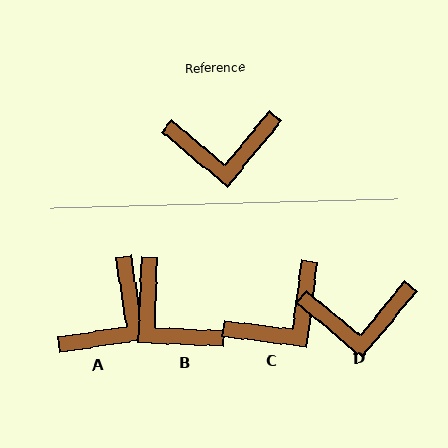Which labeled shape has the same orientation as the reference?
D.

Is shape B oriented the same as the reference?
No, it is off by about 53 degrees.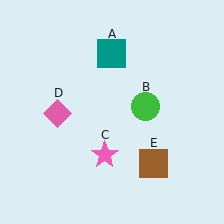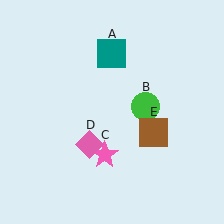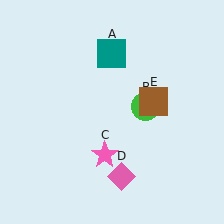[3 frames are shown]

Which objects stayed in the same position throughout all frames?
Teal square (object A) and green circle (object B) and pink star (object C) remained stationary.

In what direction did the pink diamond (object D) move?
The pink diamond (object D) moved down and to the right.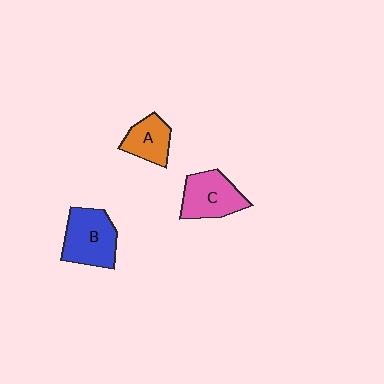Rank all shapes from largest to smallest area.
From largest to smallest: B (blue), C (pink), A (orange).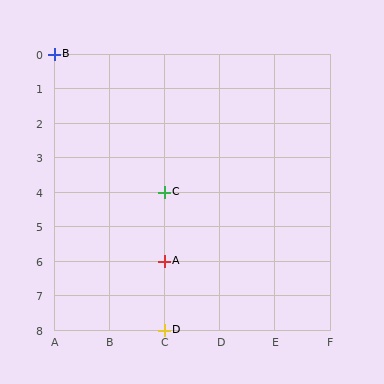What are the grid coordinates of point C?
Point C is at grid coordinates (C, 4).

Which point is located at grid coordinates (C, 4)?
Point C is at (C, 4).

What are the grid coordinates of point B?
Point B is at grid coordinates (A, 0).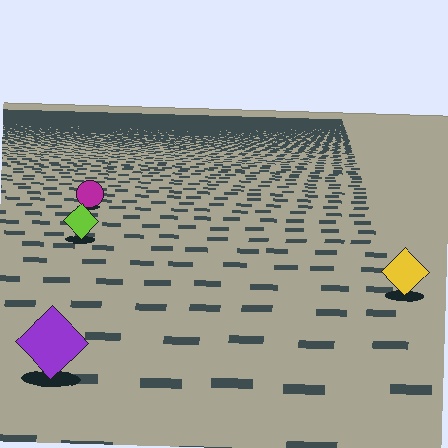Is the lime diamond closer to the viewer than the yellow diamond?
No. The yellow diamond is closer — you can tell from the texture gradient: the ground texture is coarser near it.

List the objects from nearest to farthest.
From nearest to farthest: the purple diamond, the yellow diamond, the lime diamond, the magenta circle.